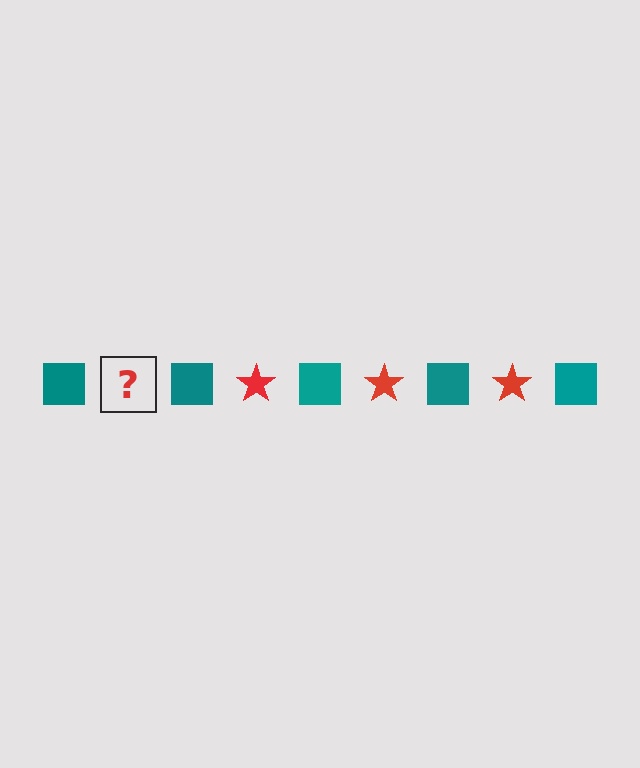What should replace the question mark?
The question mark should be replaced with a red star.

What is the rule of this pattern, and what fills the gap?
The rule is that the pattern alternates between teal square and red star. The gap should be filled with a red star.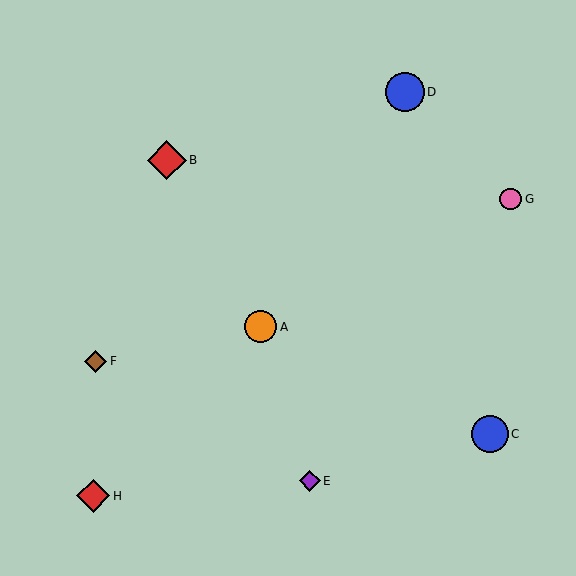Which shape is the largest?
The blue circle (labeled D) is the largest.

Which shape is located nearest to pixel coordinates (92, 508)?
The red diamond (labeled H) at (93, 496) is nearest to that location.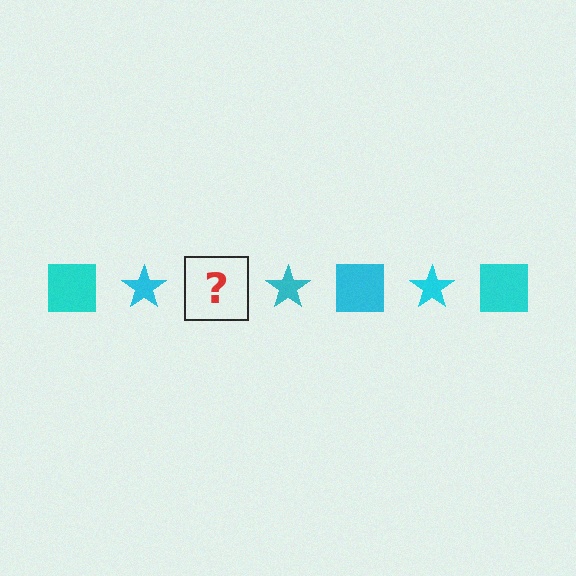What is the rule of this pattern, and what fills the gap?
The rule is that the pattern cycles through square, star shapes in cyan. The gap should be filled with a cyan square.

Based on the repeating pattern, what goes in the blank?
The blank should be a cyan square.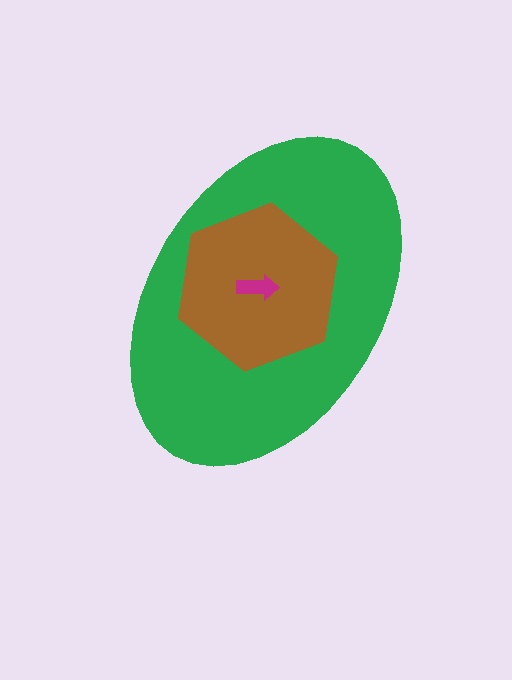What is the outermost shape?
The green ellipse.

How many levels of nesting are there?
3.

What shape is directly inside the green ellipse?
The brown hexagon.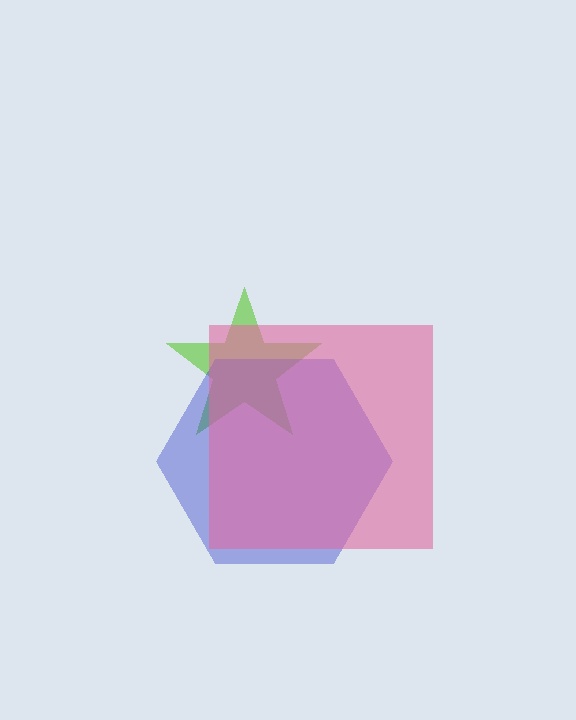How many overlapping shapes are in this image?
There are 3 overlapping shapes in the image.